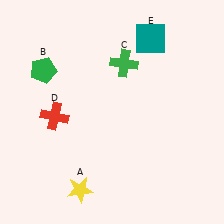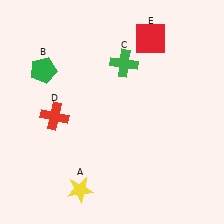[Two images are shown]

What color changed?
The square (E) changed from teal in Image 1 to red in Image 2.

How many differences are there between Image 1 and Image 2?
There is 1 difference between the two images.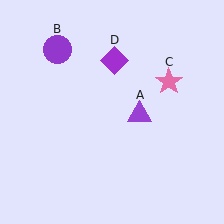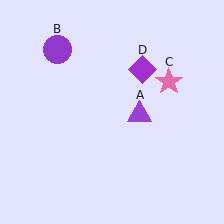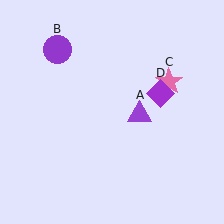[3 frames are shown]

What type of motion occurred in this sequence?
The purple diamond (object D) rotated clockwise around the center of the scene.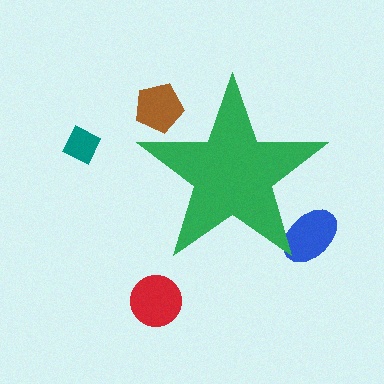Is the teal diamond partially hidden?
No, the teal diamond is fully visible.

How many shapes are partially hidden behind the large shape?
2 shapes are partially hidden.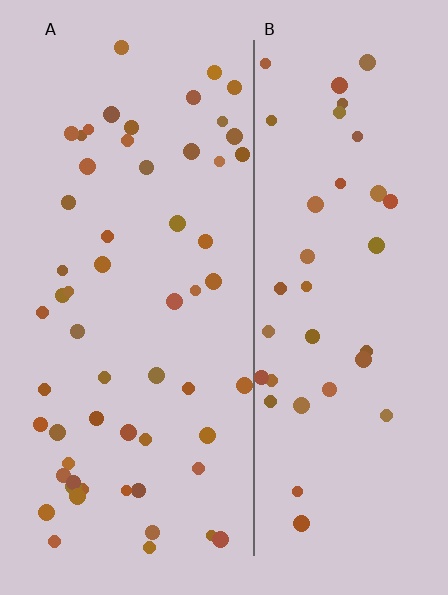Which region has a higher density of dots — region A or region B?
A (the left).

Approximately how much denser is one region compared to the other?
Approximately 1.5× — region A over region B.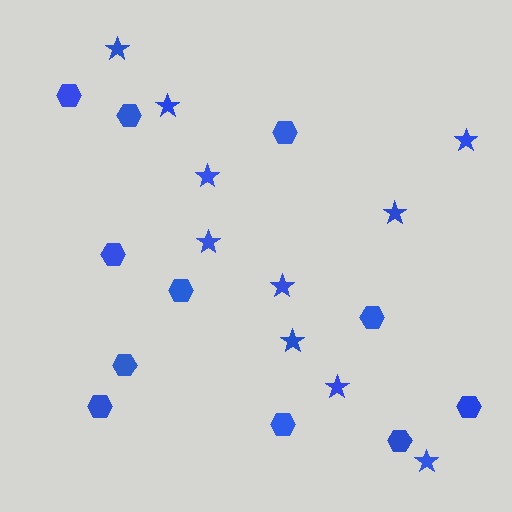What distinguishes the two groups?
There are 2 groups: one group of stars (10) and one group of hexagons (11).